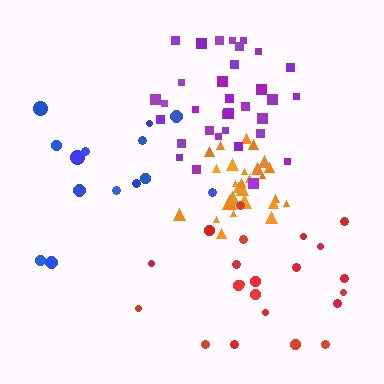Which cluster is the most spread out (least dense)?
Blue.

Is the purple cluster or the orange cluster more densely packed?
Orange.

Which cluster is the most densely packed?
Orange.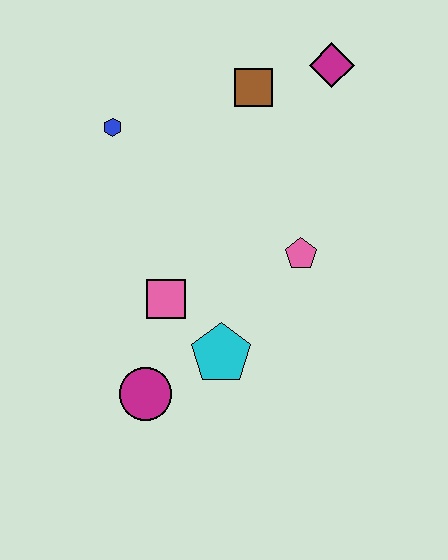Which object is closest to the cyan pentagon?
The pink square is closest to the cyan pentagon.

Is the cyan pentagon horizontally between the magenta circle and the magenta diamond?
Yes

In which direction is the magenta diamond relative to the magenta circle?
The magenta diamond is above the magenta circle.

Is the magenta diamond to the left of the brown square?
No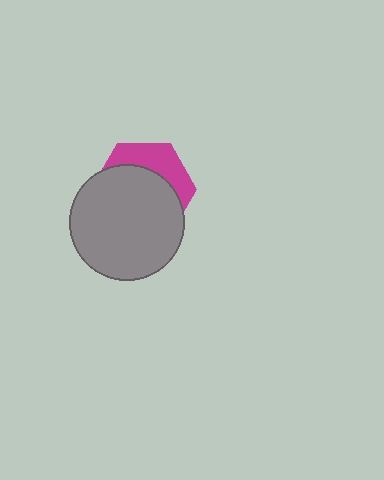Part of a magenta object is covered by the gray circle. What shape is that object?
It is a hexagon.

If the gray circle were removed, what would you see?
You would see the complete magenta hexagon.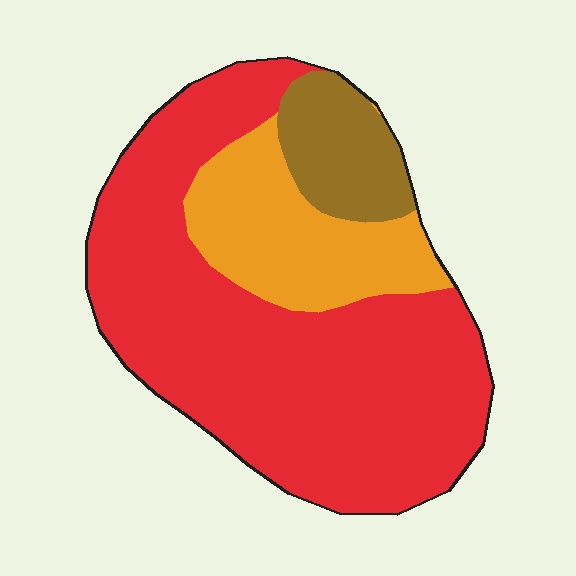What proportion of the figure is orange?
Orange takes up about one fifth (1/5) of the figure.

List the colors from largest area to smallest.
From largest to smallest: red, orange, brown.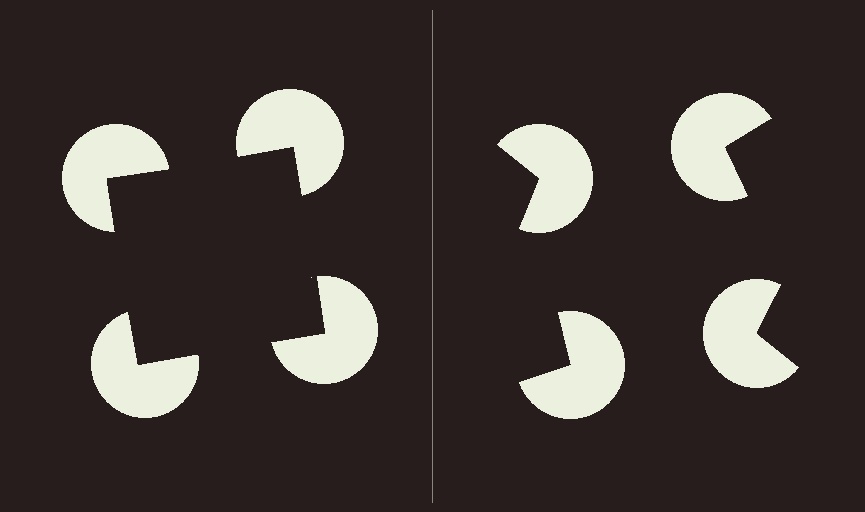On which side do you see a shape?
An illusory square appears on the left side. On the right side the wedge cuts are rotated, so no coherent shape forms.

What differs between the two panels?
The pac-man discs are positioned identically on both sides; only the wedge orientations differ. On the left they align to a square; on the right they are misaligned.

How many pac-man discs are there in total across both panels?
8 — 4 on each side.